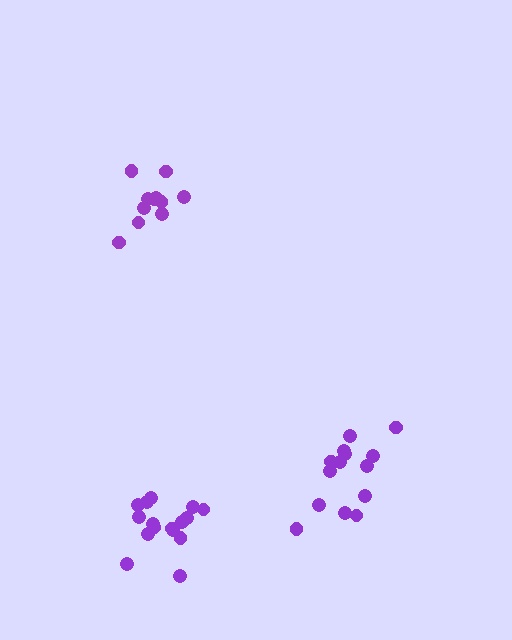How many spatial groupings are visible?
There are 3 spatial groupings.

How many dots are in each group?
Group 1: 14 dots, Group 2: 16 dots, Group 3: 11 dots (41 total).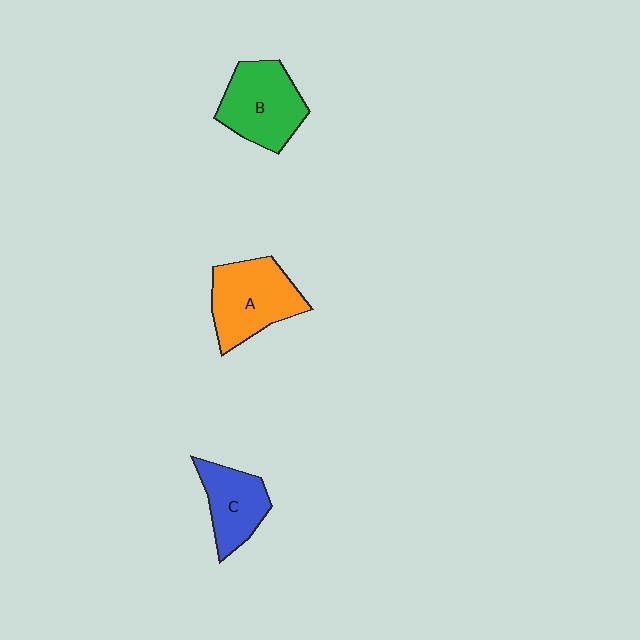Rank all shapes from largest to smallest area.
From largest to smallest: A (orange), B (green), C (blue).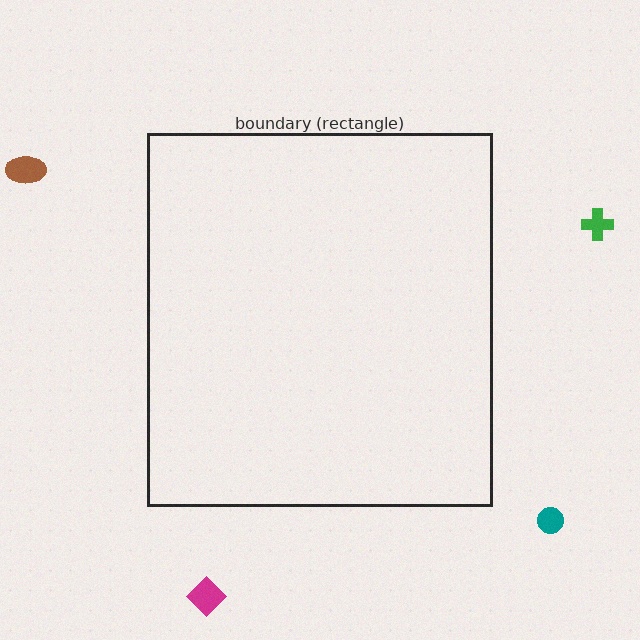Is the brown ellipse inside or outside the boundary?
Outside.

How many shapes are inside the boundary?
0 inside, 4 outside.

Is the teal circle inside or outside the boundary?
Outside.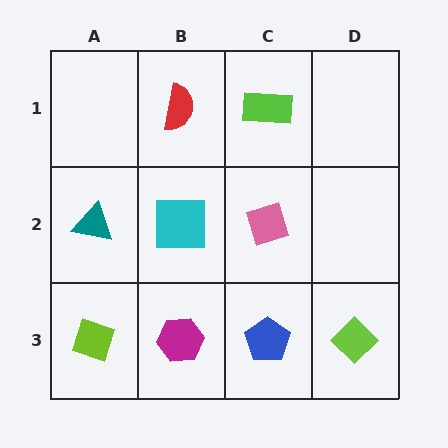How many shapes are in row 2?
3 shapes.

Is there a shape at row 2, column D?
No, that cell is empty.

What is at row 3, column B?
A magenta hexagon.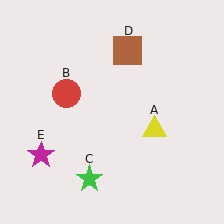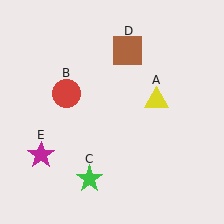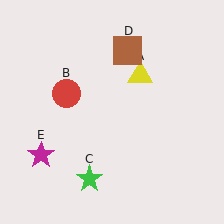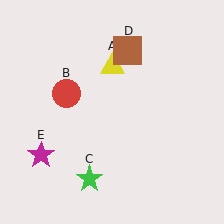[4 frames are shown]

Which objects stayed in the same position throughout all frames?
Red circle (object B) and green star (object C) and brown square (object D) and magenta star (object E) remained stationary.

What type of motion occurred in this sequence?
The yellow triangle (object A) rotated counterclockwise around the center of the scene.